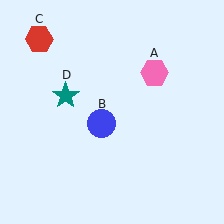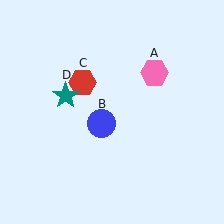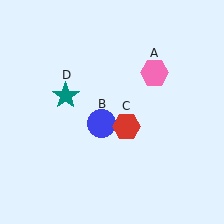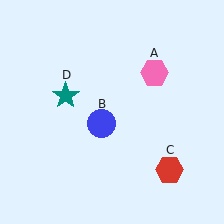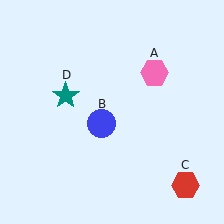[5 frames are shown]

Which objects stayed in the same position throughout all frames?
Pink hexagon (object A) and blue circle (object B) and teal star (object D) remained stationary.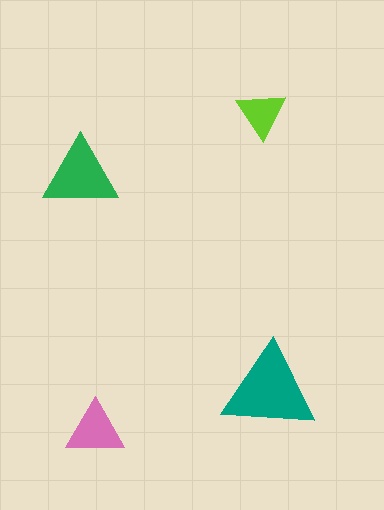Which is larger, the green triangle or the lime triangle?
The green one.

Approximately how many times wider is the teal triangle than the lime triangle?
About 2 times wider.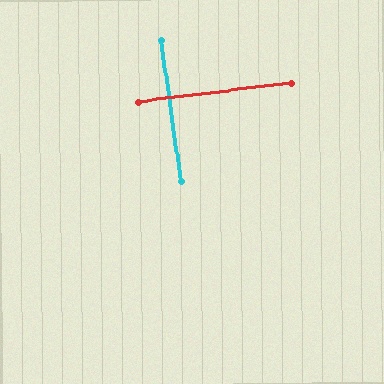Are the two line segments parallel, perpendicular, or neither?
Perpendicular — they meet at approximately 89°.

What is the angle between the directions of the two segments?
Approximately 89 degrees.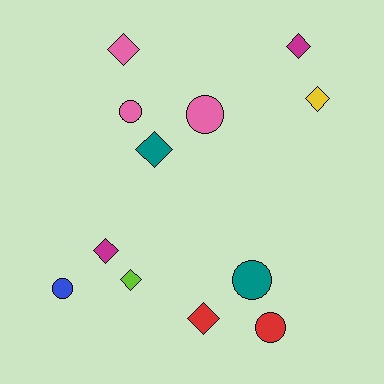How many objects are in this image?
There are 12 objects.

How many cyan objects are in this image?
There are no cyan objects.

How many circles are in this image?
There are 5 circles.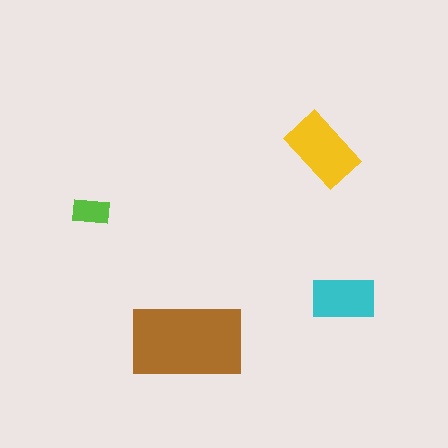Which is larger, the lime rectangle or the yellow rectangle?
The yellow one.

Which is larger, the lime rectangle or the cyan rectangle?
The cyan one.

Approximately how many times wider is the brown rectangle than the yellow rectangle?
About 1.5 times wider.